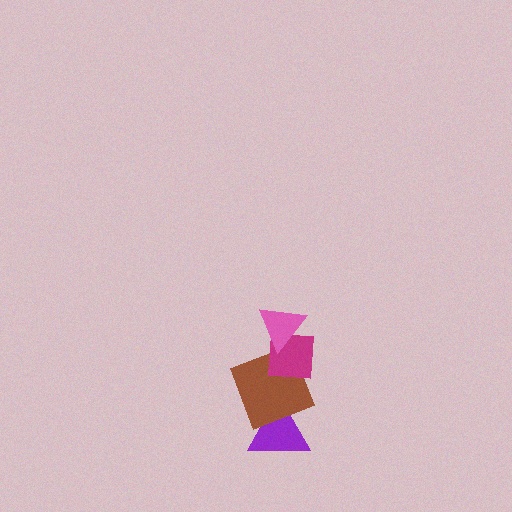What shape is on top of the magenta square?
The pink triangle is on top of the magenta square.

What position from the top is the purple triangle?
The purple triangle is 4th from the top.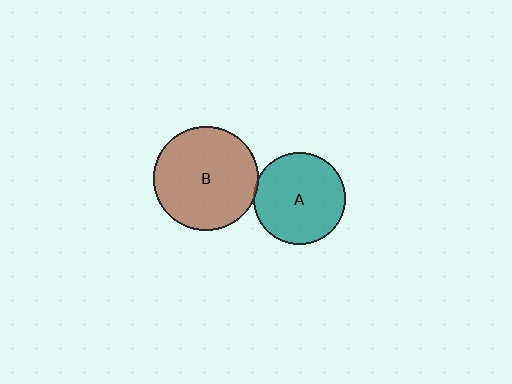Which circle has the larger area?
Circle B (brown).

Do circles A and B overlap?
Yes.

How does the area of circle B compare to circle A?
Approximately 1.3 times.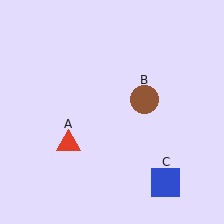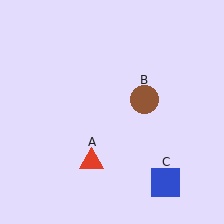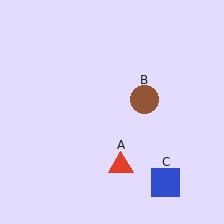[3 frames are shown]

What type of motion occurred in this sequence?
The red triangle (object A) rotated counterclockwise around the center of the scene.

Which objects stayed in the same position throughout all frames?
Brown circle (object B) and blue square (object C) remained stationary.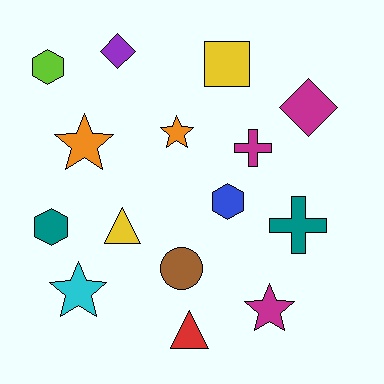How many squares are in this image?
There is 1 square.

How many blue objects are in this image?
There is 1 blue object.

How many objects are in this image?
There are 15 objects.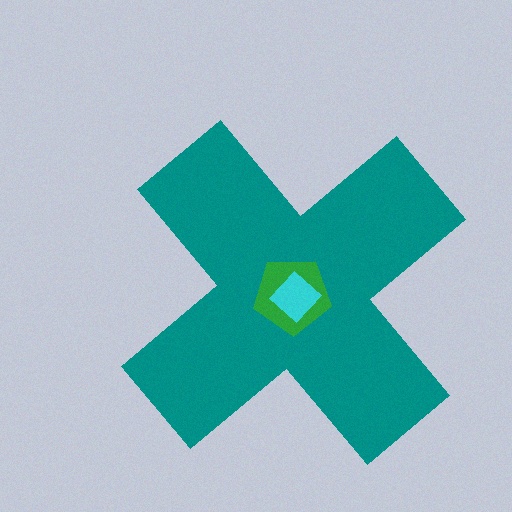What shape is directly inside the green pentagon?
The cyan diamond.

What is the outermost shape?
The teal cross.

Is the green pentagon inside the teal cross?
Yes.